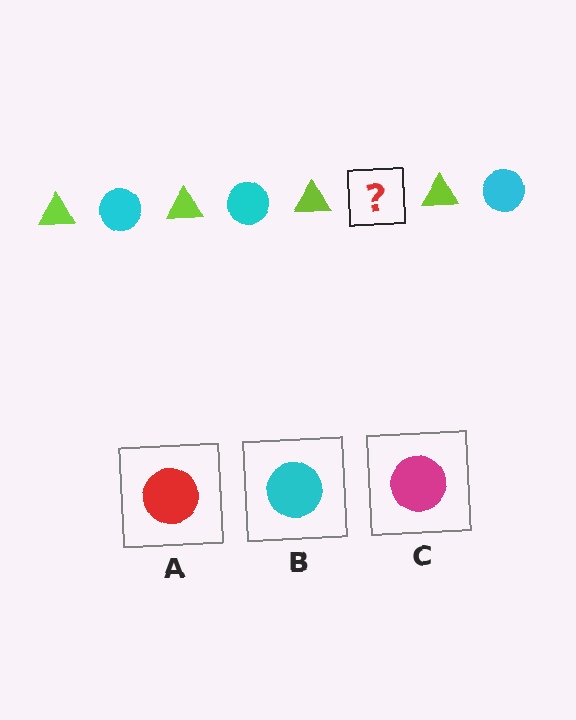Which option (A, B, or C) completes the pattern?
B.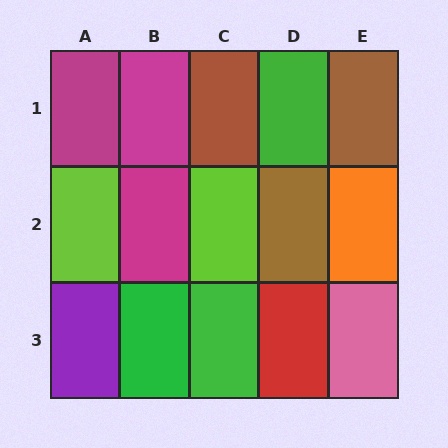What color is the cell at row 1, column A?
Magenta.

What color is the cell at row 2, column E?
Orange.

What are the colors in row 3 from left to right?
Purple, green, green, red, pink.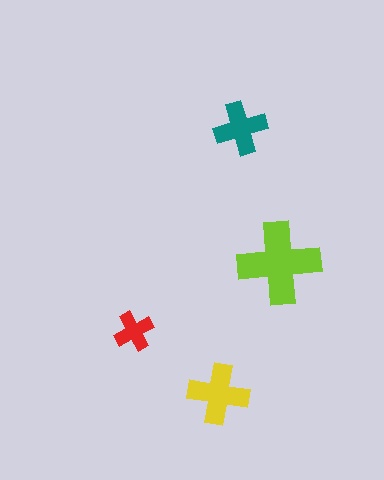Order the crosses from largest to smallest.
the lime one, the yellow one, the teal one, the red one.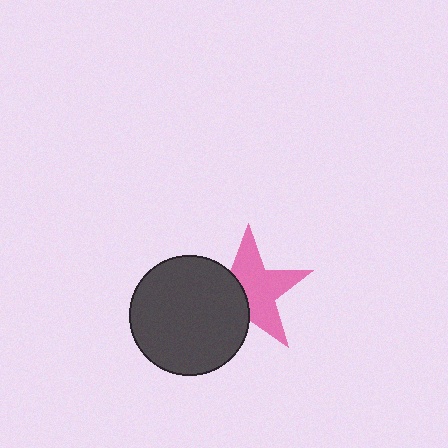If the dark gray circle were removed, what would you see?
You would see the complete pink star.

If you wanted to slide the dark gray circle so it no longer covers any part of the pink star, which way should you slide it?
Slide it left — that is the most direct way to separate the two shapes.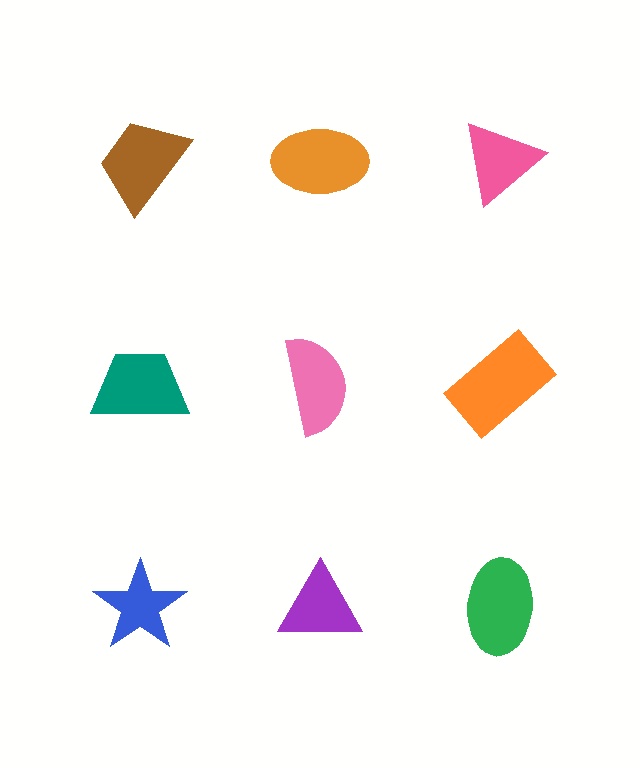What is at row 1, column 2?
An orange ellipse.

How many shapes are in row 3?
3 shapes.